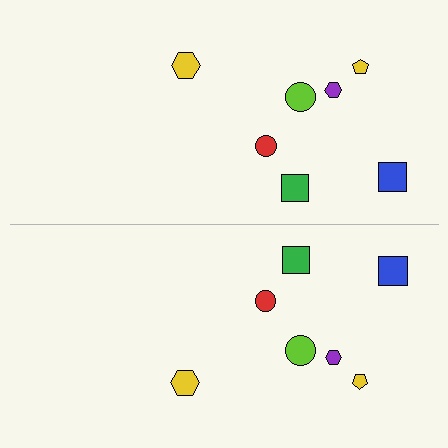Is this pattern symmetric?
Yes, this pattern has bilateral (reflection) symmetry.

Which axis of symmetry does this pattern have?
The pattern has a horizontal axis of symmetry running through the center of the image.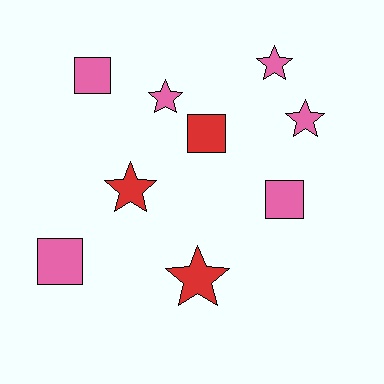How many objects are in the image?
There are 9 objects.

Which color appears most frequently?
Pink, with 6 objects.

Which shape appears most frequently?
Star, with 5 objects.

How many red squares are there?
There is 1 red square.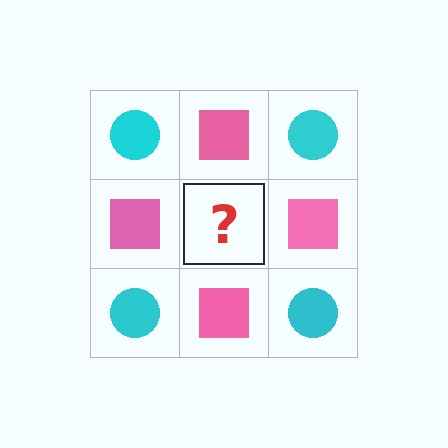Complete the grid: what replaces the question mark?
The question mark should be replaced with a cyan circle.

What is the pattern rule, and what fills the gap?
The rule is that it alternates cyan circle and pink square in a checkerboard pattern. The gap should be filled with a cyan circle.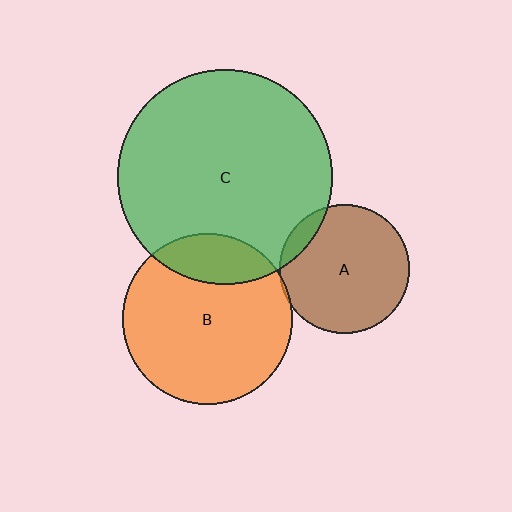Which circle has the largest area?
Circle C (green).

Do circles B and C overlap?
Yes.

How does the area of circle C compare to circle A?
Approximately 2.7 times.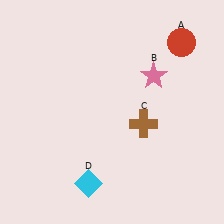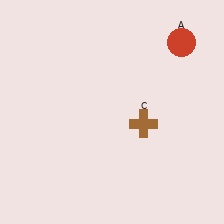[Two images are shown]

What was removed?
The cyan diamond (D), the pink star (B) were removed in Image 2.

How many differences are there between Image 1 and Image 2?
There are 2 differences between the two images.